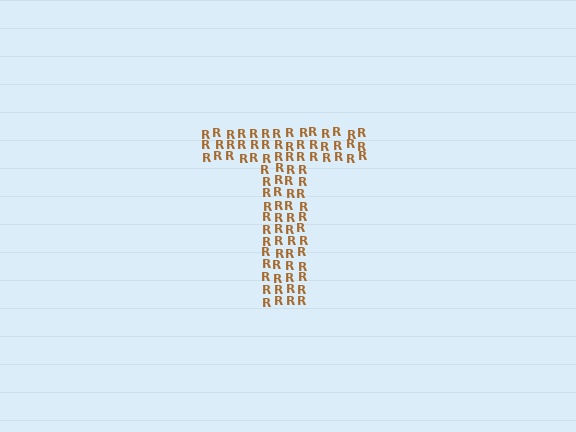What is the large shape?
The large shape is the letter T.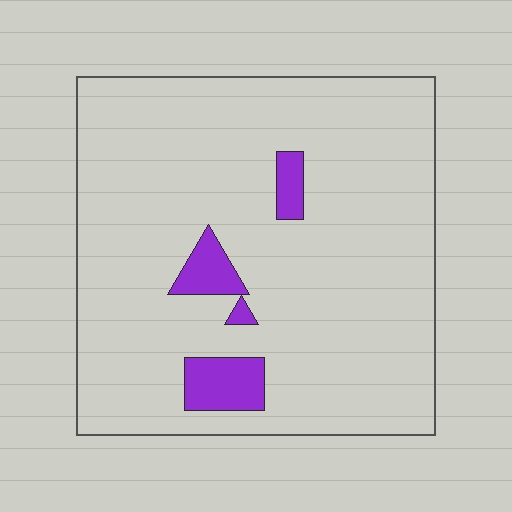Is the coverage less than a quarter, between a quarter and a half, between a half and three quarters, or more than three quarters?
Less than a quarter.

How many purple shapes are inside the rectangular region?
4.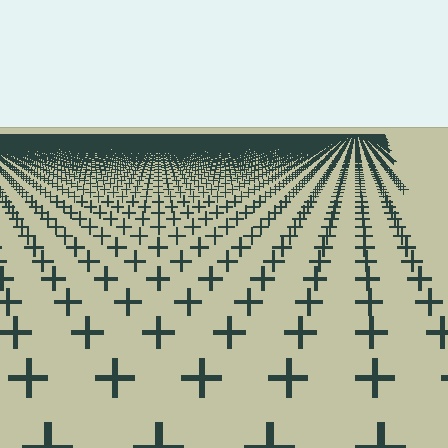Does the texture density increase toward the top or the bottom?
Density increases toward the top.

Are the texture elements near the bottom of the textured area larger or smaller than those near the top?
Larger. Near the bottom, elements are closer to the viewer and appear at a bigger on-screen size.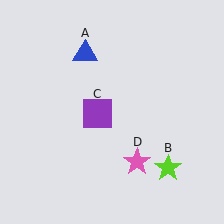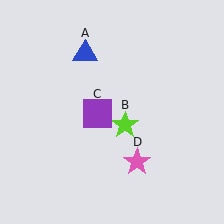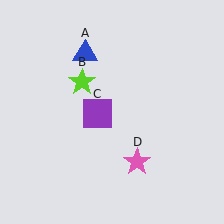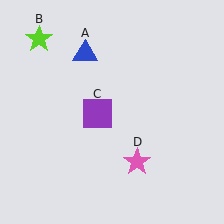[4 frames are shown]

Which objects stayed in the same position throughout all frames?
Blue triangle (object A) and purple square (object C) and pink star (object D) remained stationary.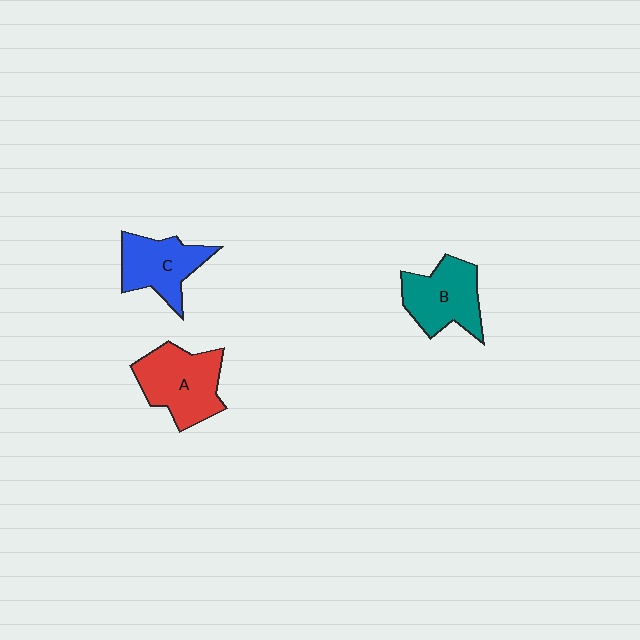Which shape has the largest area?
Shape A (red).